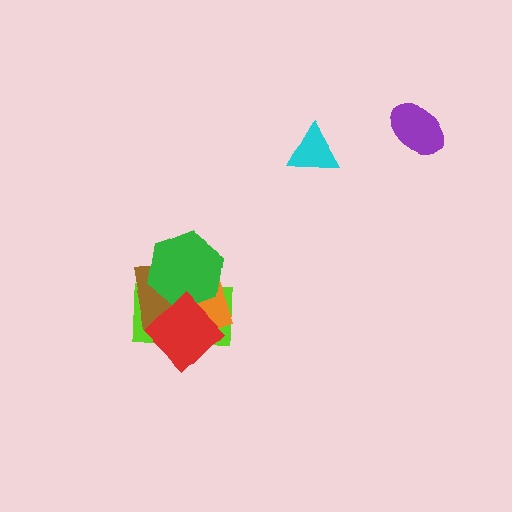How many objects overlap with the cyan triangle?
0 objects overlap with the cyan triangle.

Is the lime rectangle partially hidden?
Yes, it is partially covered by another shape.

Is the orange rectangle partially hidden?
Yes, it is partially covered by another shape.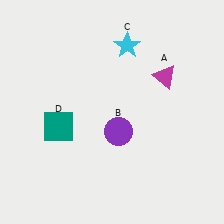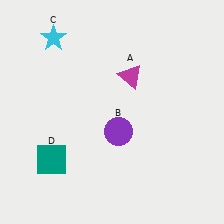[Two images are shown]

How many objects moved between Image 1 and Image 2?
3 objects moved between the two images.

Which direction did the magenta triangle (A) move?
The magenta triangle (A) moved left.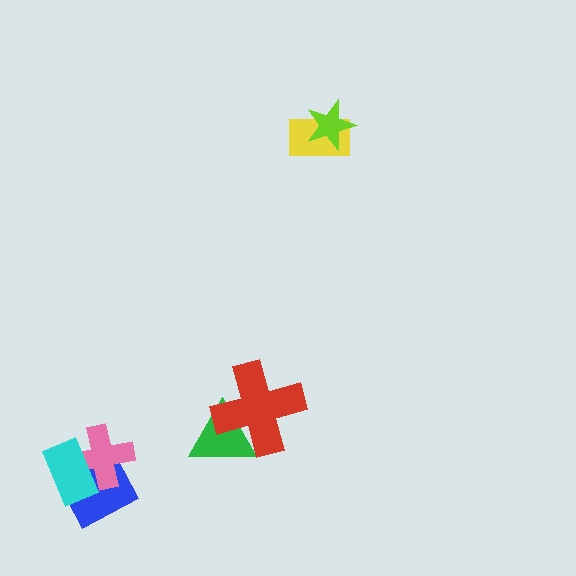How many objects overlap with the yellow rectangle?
1 object overlaps with the yellow rectangle.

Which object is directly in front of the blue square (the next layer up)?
The pink cross is directly in front of the blue square.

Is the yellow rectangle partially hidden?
Yes, it is partially covered by another shape.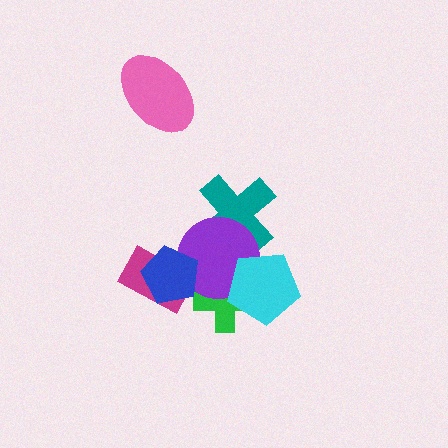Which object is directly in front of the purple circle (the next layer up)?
The cyan pentagon is directly in front of the purple circle.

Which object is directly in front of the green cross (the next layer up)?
The purple circle is directly in front of the green cross.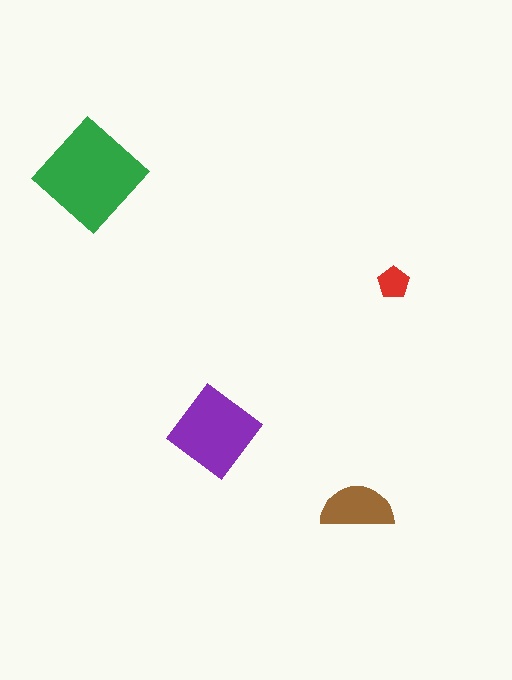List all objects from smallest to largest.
The red pentagon, the brown semicircle, the purple diamond, the green diamond.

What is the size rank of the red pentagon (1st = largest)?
4th.